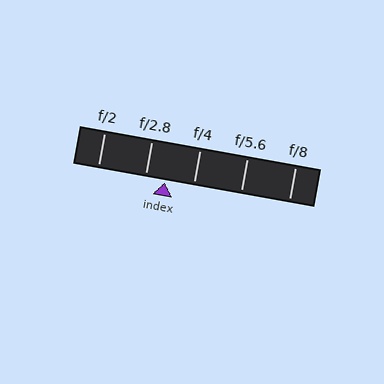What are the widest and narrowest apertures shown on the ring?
The widest aperture shown is f/2 and the narrowest is f/8.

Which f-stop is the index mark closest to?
The index mark is closest to f/2.8.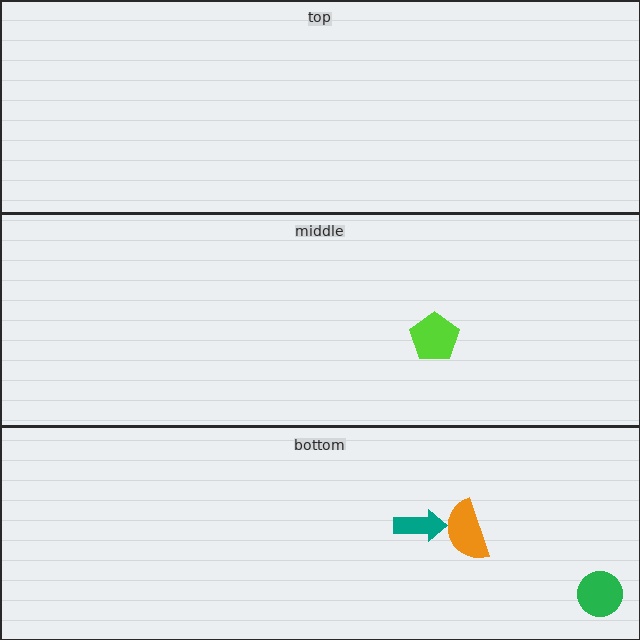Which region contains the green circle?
The bottom region.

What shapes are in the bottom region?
The green circle, the orange semicircle, the teal arrow.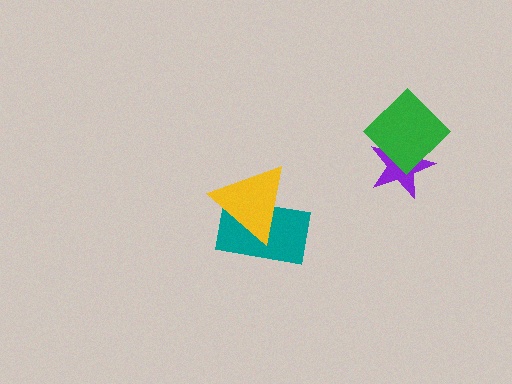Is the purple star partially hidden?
Yes, it is partially covered by another shape.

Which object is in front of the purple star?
The green diamond is in front of the purple star.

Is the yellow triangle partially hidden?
No, no other shape covers it.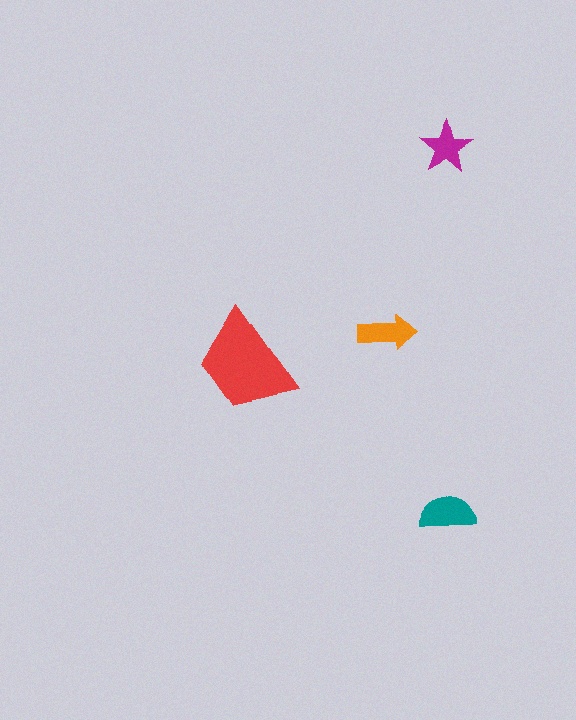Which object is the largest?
The red trapezoid.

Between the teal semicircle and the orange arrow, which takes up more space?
The teal semicircle.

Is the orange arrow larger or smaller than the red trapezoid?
Smaller.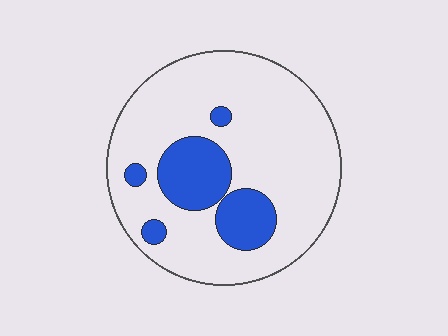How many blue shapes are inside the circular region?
5.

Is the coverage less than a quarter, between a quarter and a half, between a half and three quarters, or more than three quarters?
Less than a quarter.